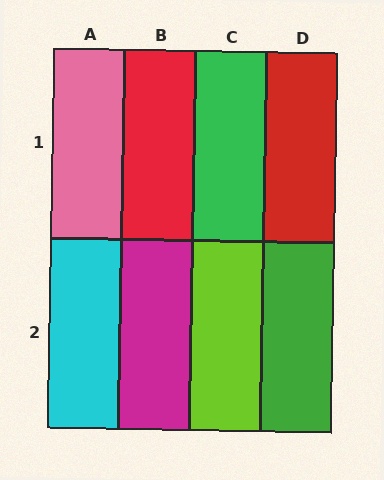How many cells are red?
2 cells are red.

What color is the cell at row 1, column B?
Red.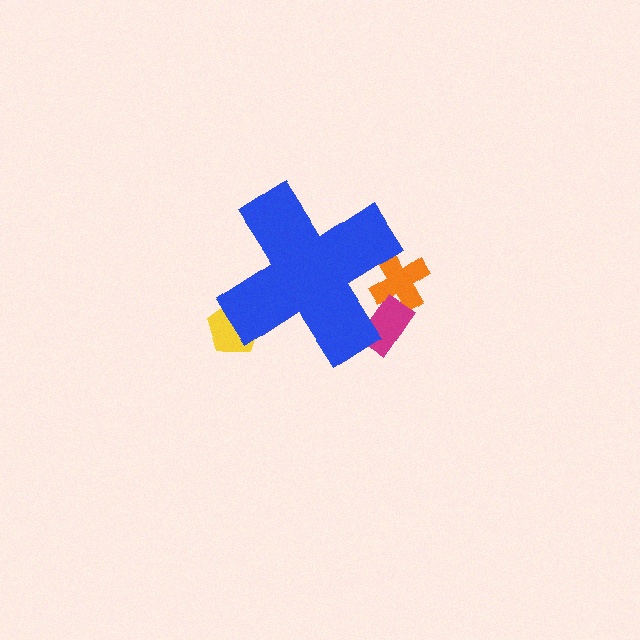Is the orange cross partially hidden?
Yes, the orange cross is partially hidden behind the blue cross.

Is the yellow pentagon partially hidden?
Yes, the yellow pentagon is partially hidden behind the blue cross.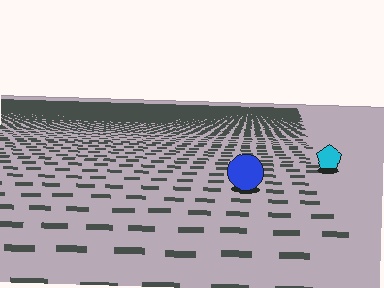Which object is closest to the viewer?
The blue circle is closest. The texture marks near it are larger and more spread out.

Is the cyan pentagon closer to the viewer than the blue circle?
No. The blue circle is closer — you can tell from the texture gradient: the ground texture is coarser near it.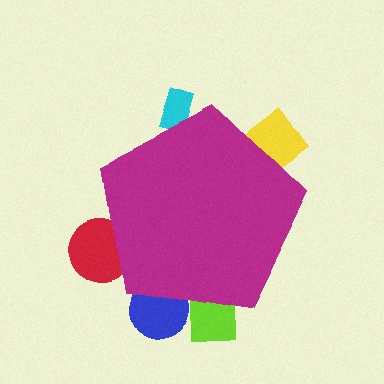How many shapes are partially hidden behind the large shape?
5 shapes are partially hidden.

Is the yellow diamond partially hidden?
Yes, the yellow diamond is partially hidden behind the magenta pentagon.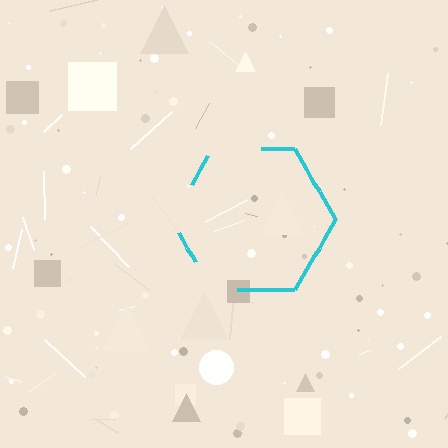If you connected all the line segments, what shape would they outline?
They would outline a hexagon.